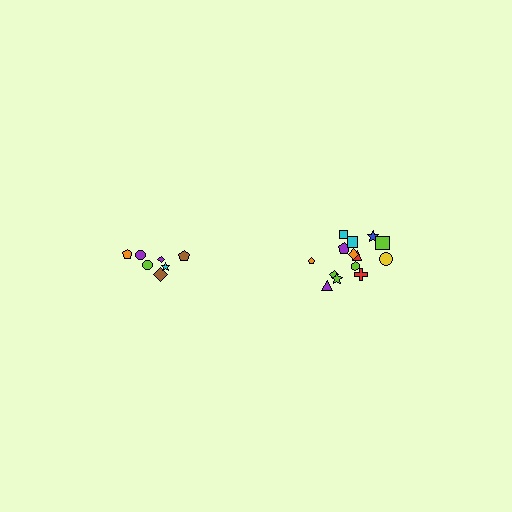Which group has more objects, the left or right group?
The right group.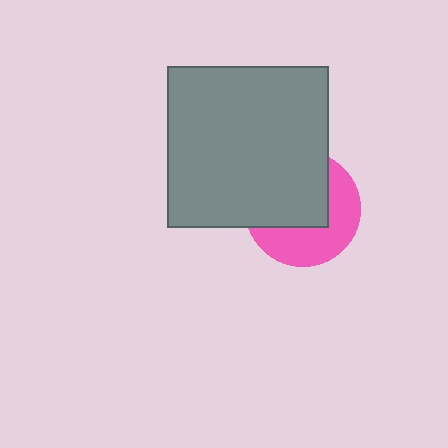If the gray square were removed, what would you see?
You would see the complete pink circle.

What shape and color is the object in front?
The object in front is a gray square.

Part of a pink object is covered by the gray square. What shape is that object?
It is a circle.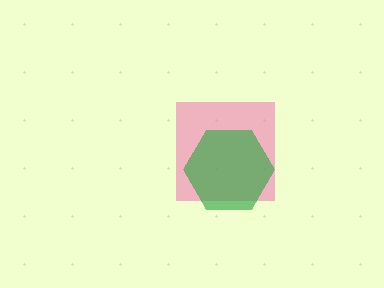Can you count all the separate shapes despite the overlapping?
Yes, there are 2 separate shapes.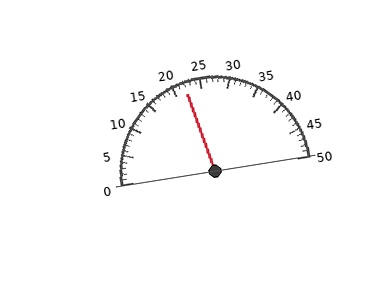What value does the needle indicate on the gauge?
The needle indicates approximately 22.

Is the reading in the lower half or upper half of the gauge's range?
The reading is in the lower half of the range (0 to 50).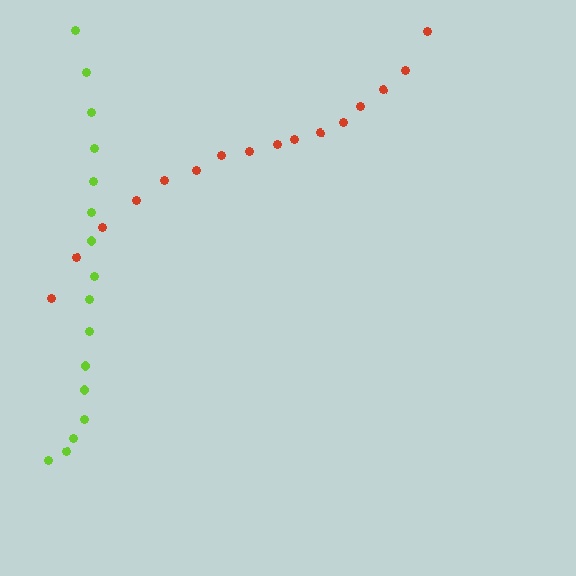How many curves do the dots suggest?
There are 2 distinct paths.